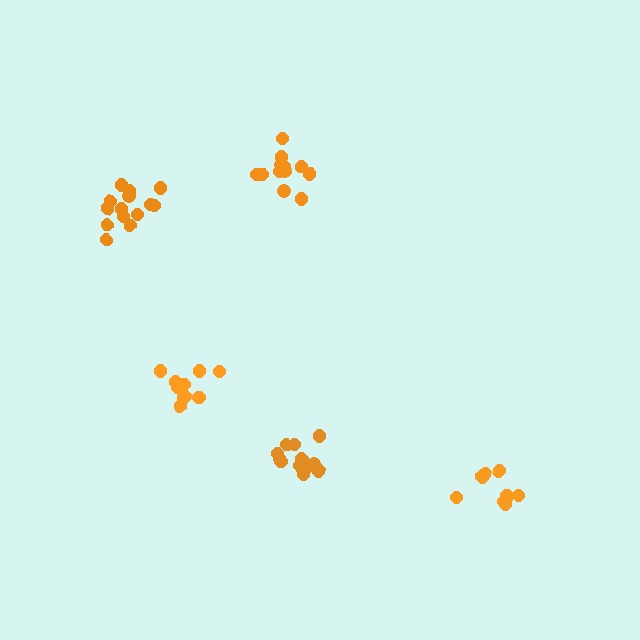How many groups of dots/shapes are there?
There are 5 groups.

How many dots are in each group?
Group 1: 10 dots, Group 2: 13 dots, Group 3: 15 dots, Group 4: 14 dots, Group 5: 10 dots (62 total).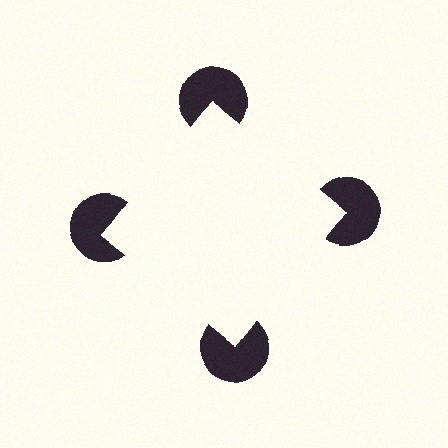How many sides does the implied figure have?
4 sides.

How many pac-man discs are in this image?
There are 4 — one at each vertex of the illusory square.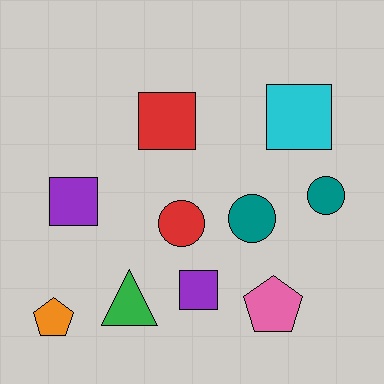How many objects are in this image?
There are 10 objects.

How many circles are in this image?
There are 3 circles.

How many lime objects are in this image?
There are no lime objects.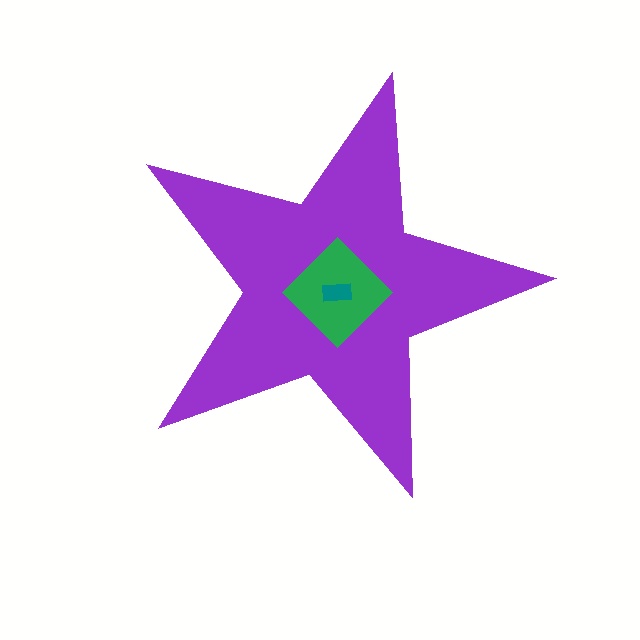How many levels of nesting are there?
3.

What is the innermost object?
The teal rectangle.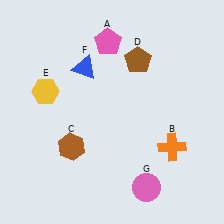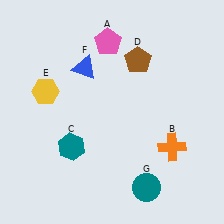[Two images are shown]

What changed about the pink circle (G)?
In Image 1, G is pink. In Image 2, it changed to teal.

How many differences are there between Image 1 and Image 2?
There are 2 differences between the two images.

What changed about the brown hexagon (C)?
In Image 1, C is brown. In Image 2, it changed to teal.